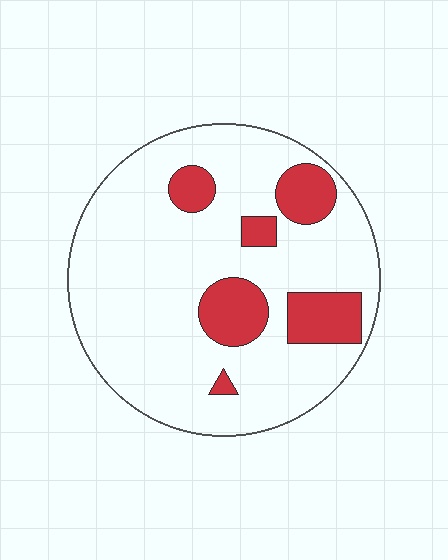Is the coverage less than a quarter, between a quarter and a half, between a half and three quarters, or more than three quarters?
Less than a quarter.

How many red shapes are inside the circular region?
6.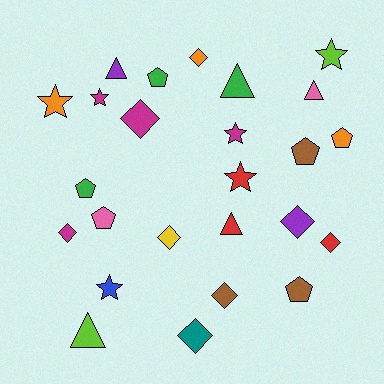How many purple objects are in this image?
There are 2 purple objects.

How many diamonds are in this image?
There are 8 diamonds.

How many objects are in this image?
There are 25 objects.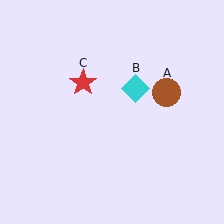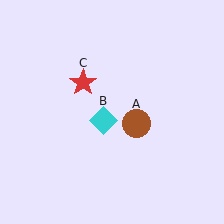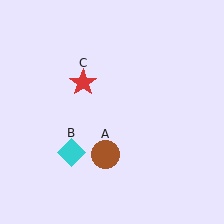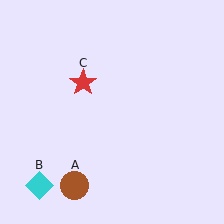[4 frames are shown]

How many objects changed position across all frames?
2 objects changed position: brown circle (object A), cyan diamond (object B).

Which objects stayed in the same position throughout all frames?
Red star (object C) remained stationary.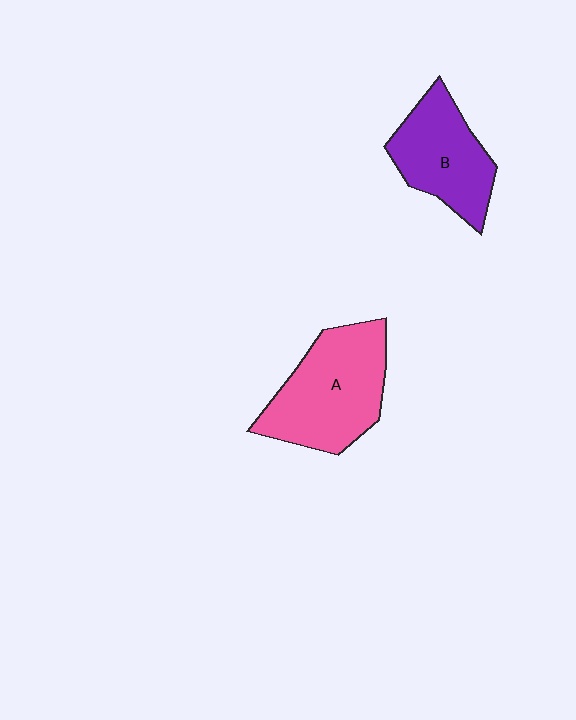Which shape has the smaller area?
Shape B (purple).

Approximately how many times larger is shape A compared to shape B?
Approximately 1.3 times.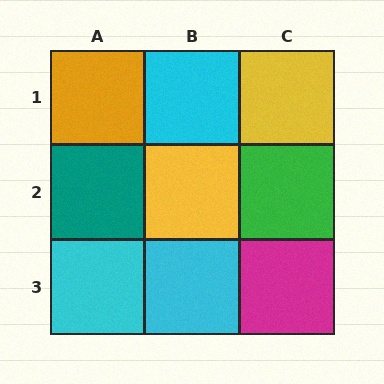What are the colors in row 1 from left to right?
Orange, cyan, yellow.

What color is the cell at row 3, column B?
Cyan.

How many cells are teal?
1 cell is teal.